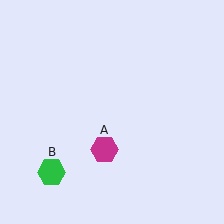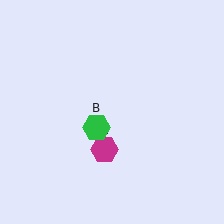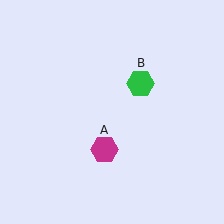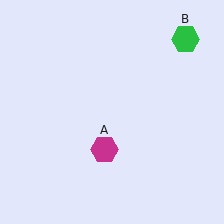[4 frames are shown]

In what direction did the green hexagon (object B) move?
The green hexagon (object B) moved up and to the right.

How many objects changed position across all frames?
1 object changed position: green hexagon (object B).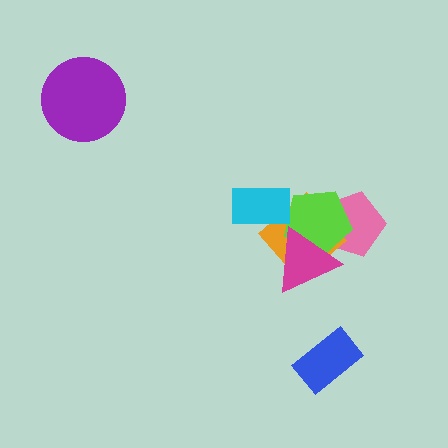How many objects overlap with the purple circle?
0 objects overlap with the purple circle.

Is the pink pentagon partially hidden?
Yes, it is partially covered by another shape.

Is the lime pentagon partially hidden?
Yes, it is partially covered by another shape.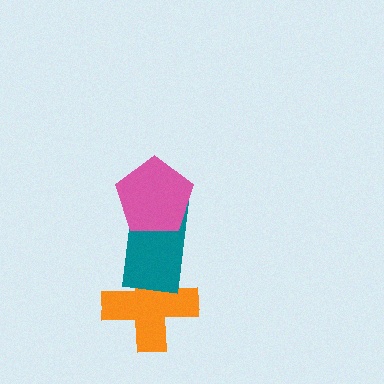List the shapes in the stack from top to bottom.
From top to bottom: the pink pentagon, the teal rectangle, the orange cross.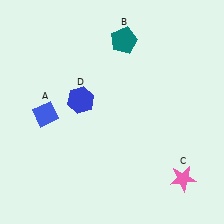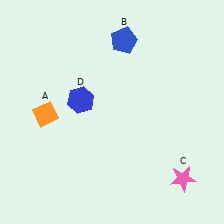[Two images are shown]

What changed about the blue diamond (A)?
In Image 1, A is blue. In Image 2, it changed to orange.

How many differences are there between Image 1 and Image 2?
There are 2 differences between the two images.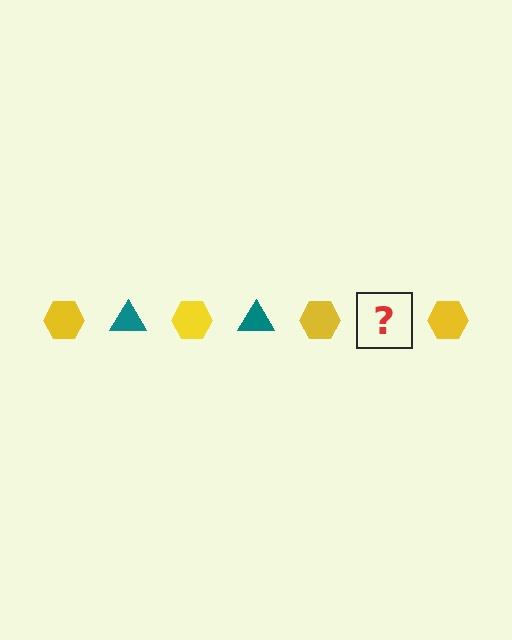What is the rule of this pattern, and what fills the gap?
The rule is that the pattern alternates between yellow hexagon and teal triangle. The gap should be filled with a teal triangle.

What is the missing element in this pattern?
The missing element is a teal triangle.